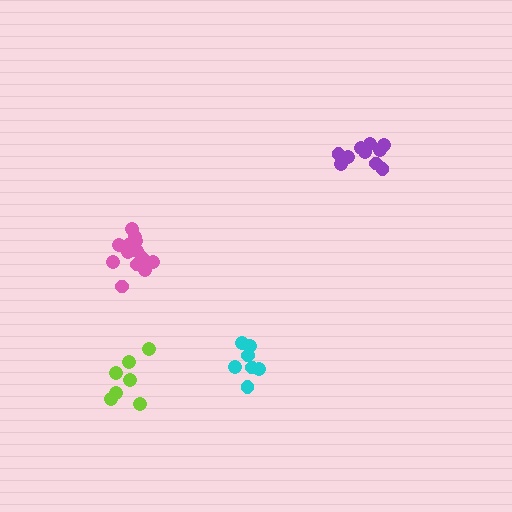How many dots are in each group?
Group 1: 7 dots, Group 2: 10 dots, Group 3: 13 dots, Group 4: 7 dots (37 total).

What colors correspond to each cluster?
The clusters are colored: cyan, purple, pink, lime.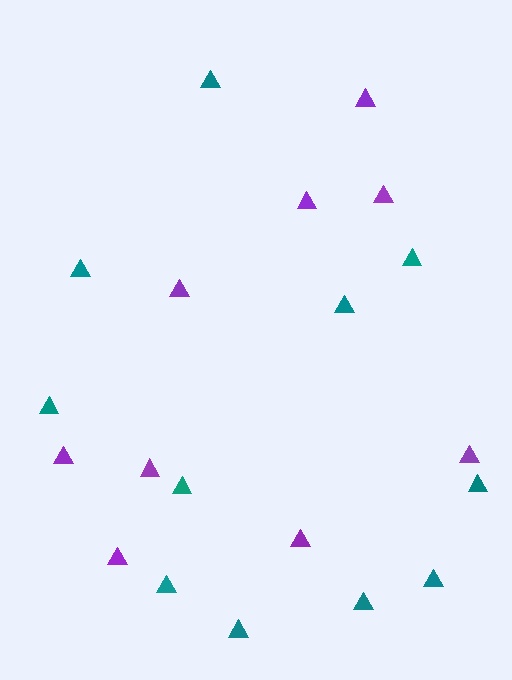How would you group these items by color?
There are 2 groups: one group of teal triangles (11) and one group of purple triangles (9).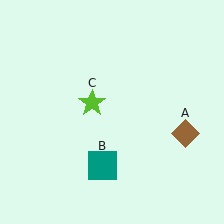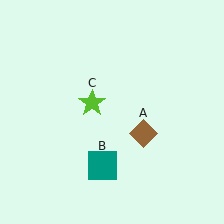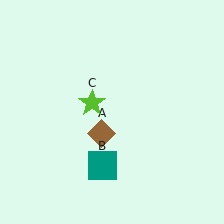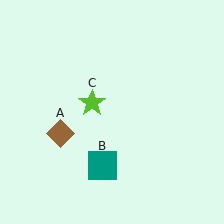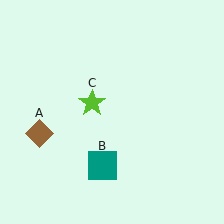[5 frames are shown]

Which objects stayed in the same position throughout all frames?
Teal square (object B) and lime star (object C) remained stationary.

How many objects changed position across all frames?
1 object changed position: brown diamond (object A).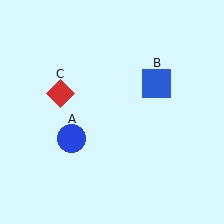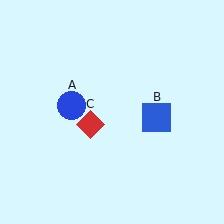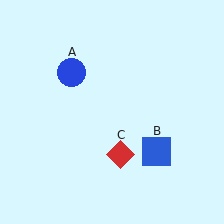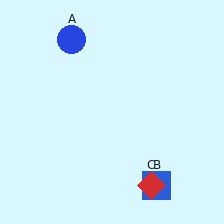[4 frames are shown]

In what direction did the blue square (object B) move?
The blue square (object B) moved down.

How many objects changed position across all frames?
3 objects changed position: blue circle (object A), blue square (object B), red diamond (object C).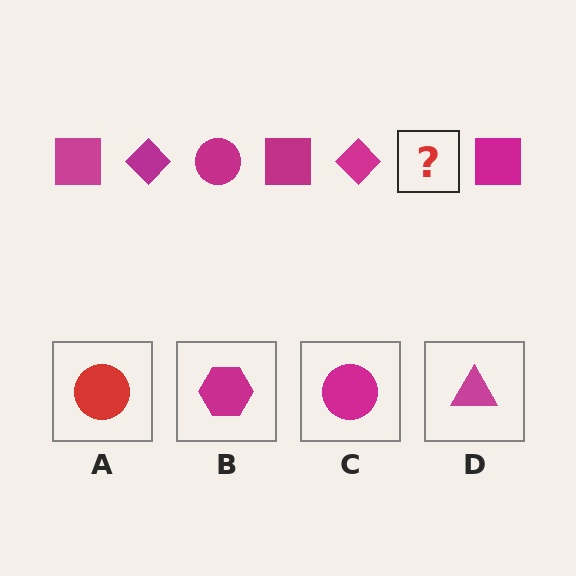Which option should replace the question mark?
Option C.